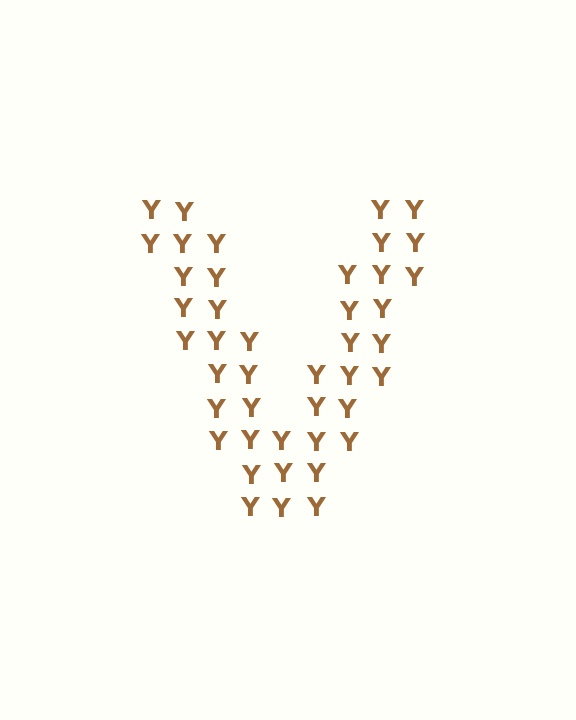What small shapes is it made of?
It is made of small letter Y's.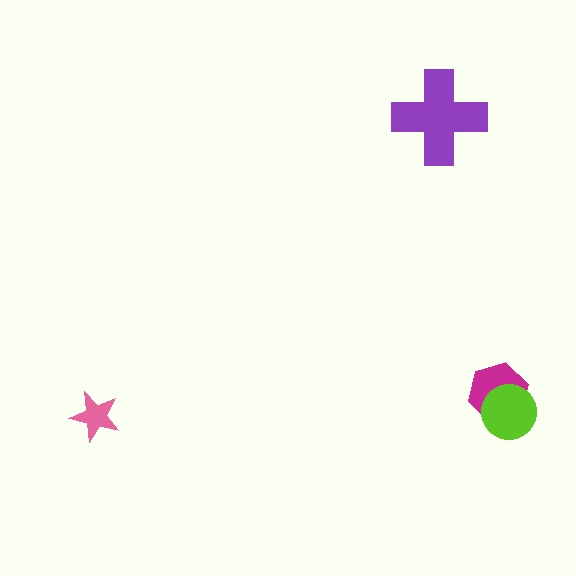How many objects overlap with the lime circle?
1 object overlaps with the lime circle.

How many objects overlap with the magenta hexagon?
1 object overlaps with the magenta hexagon.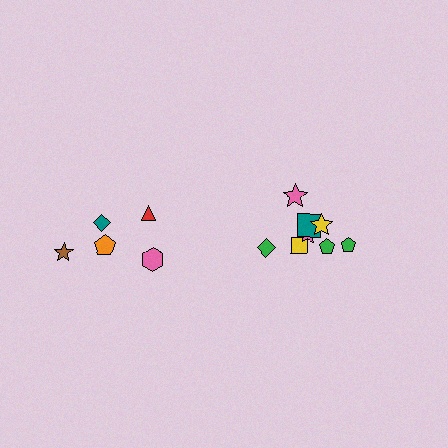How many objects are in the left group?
There are 5 objects.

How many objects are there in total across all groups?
There are 13 objects.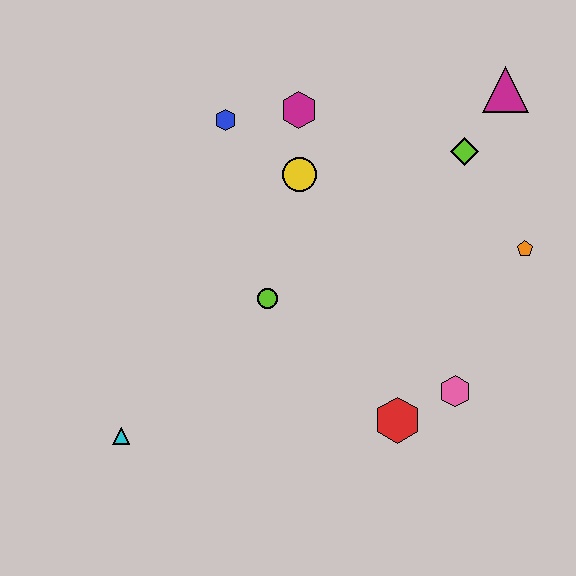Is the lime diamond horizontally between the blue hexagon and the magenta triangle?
Yes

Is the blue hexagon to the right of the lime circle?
No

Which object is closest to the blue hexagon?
The magenta hexagon is closest to the blue hexagon.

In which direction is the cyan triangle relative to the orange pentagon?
The cyan triangle is to the left of the orange pentagon.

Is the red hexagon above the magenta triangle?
No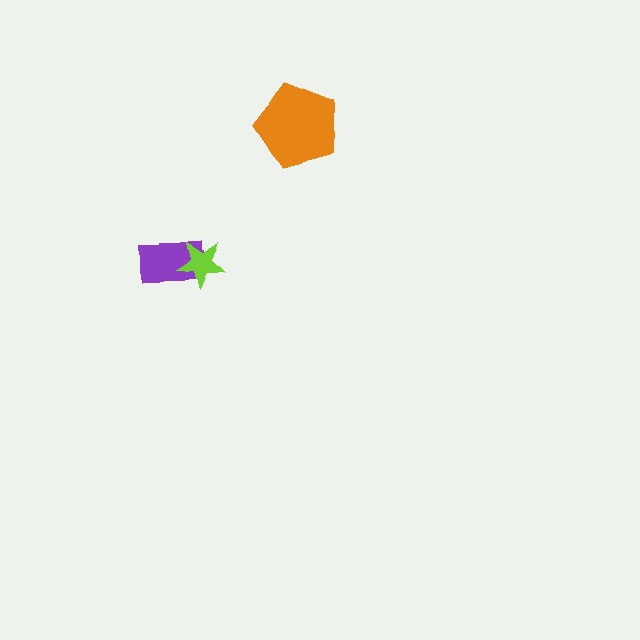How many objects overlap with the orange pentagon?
0 objects overlap with the orange pentagon.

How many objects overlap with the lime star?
1 object overlaps with the lime star.